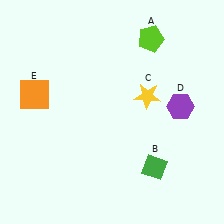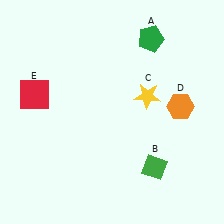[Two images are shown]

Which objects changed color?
A changed from lime to green. D changed from purple to orange. E changed from orange to red.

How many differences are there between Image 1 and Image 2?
There are 3 differences between the two images.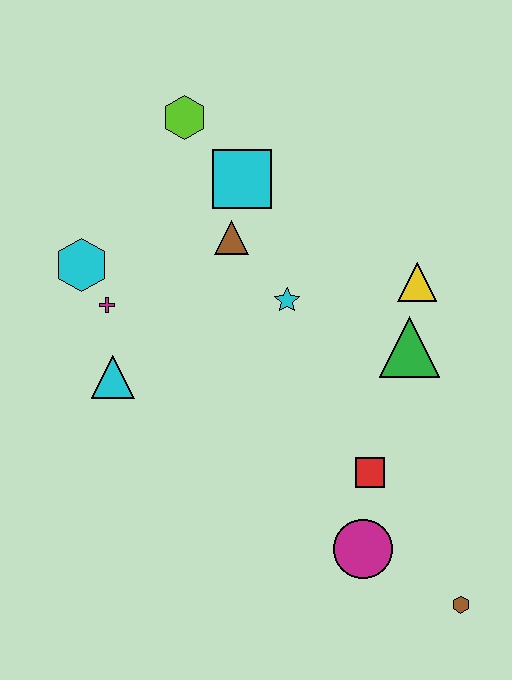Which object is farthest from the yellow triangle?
The cyan hexagon is farthest from the yellow triangle.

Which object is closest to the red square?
The magenta circle is closest to the red square.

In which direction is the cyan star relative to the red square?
The cyan star is above the red square.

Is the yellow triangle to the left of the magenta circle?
No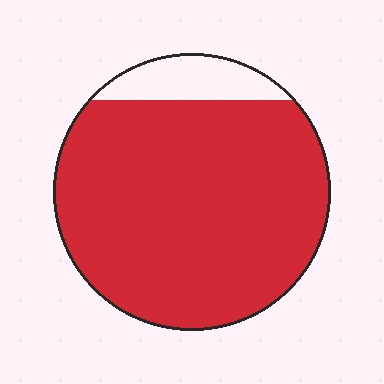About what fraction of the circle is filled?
About nine tenths (9/10).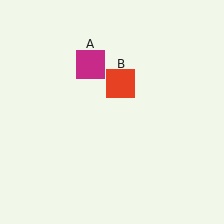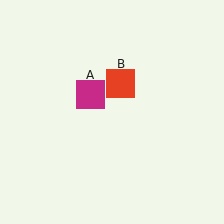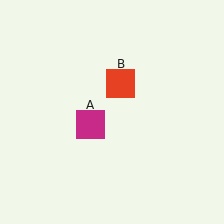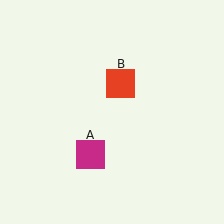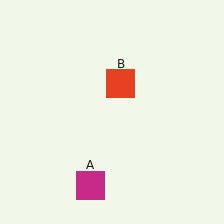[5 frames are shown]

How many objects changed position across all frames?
1 object changed position: magenta square (object A).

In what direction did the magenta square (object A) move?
The magenta square (object A) moved down.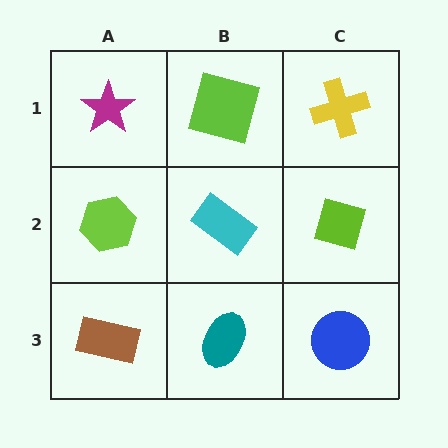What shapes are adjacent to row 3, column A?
A lime hexagon (row 2, column A), a teal ellipse (row 3, column B).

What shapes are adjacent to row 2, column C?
A yellow cross (row 1, column C), a blue circle (row 3, column C), a cyan rectangle (row 2, column B).